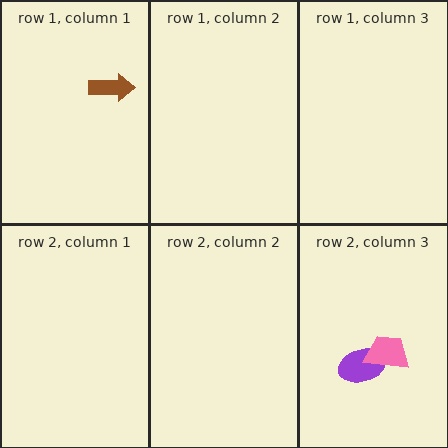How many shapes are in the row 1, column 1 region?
1.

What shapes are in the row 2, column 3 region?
The purple ellipse, the pink trapezoid.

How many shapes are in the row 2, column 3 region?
2.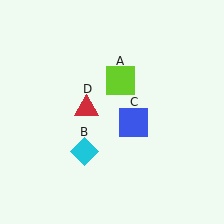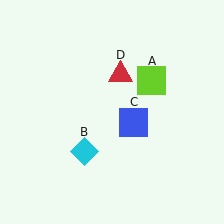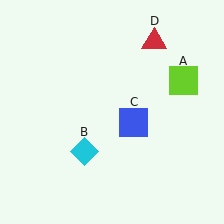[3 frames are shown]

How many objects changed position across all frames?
2 objects changed position: lime square (object A), red triangle (object D).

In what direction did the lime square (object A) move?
The lime square (object A) moved right.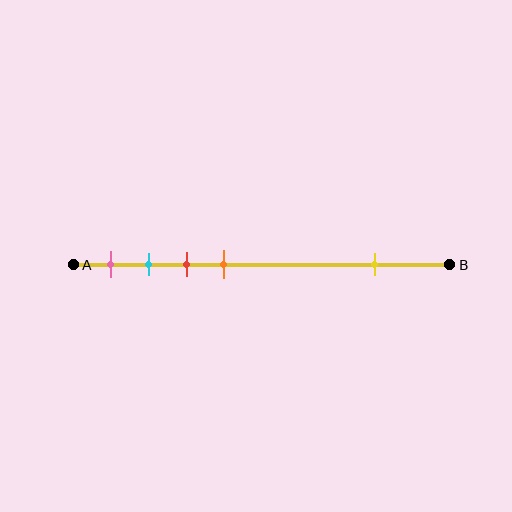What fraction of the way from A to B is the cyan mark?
The cyan mark is approximately 20% (0.2) of the way from A to B.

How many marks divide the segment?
There are 5 marks dividing the segment.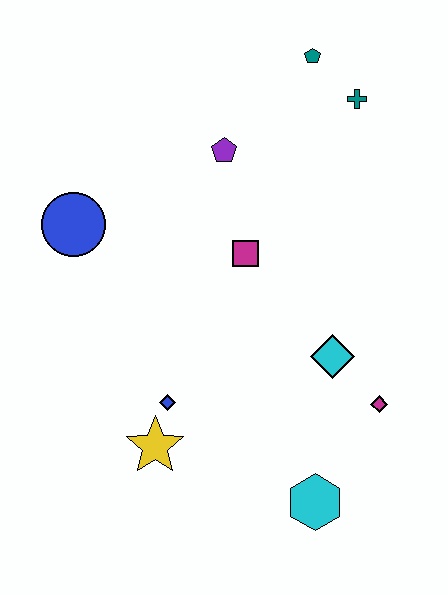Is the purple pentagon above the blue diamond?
Yes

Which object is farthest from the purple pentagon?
The cyan hexagon is farthest from the purple pentagon.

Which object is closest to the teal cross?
The teal pentagon is closest to the teal cross.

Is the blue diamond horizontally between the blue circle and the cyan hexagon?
Yes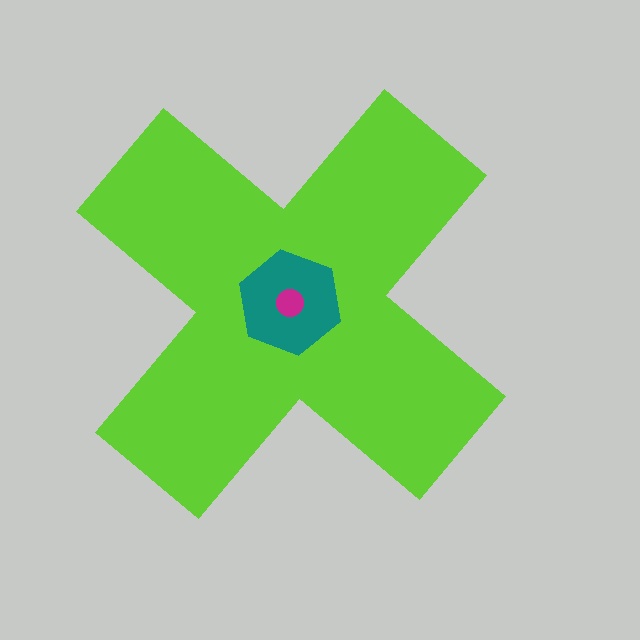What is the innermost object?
The magenta circle.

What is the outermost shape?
The lime cross.